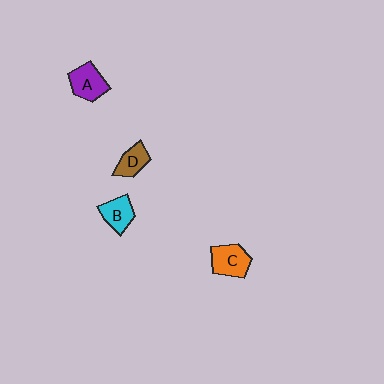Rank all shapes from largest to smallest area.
From largest to smallest: C (orange), A (purple), B (cyan), D (brown).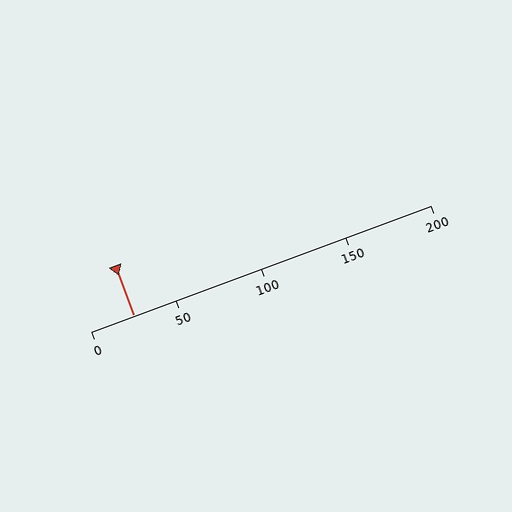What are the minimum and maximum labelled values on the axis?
The axis runs from 0 to 200.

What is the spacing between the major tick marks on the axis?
The major ticks are spaced 50 apart.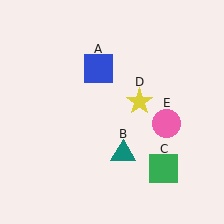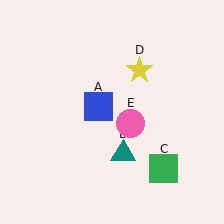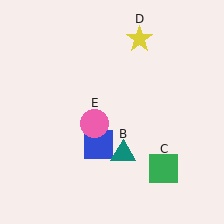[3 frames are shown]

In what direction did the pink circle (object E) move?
The pink circle (object E) moved left.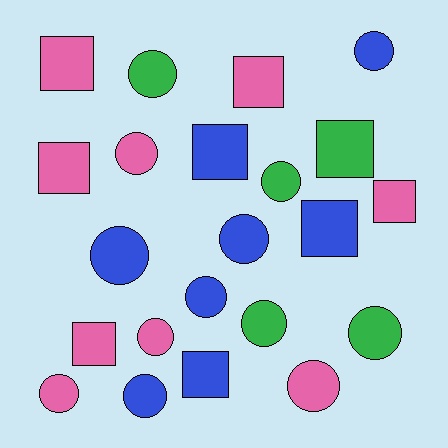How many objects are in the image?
There are 22 objects.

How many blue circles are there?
There are 5 blue circles.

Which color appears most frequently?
Pink, with 9 objects.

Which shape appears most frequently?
Circle, with 13 objects.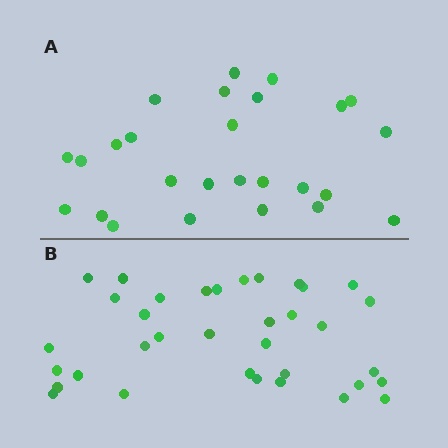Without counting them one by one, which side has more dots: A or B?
Region B (the bottom region) has more dots.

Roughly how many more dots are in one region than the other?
Region B has roughly 8 or so more dots than region A.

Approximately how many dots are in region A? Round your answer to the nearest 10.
About 30 dots. (The exact count is 26, which rounds to 30.)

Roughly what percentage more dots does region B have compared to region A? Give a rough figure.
About 35% more.